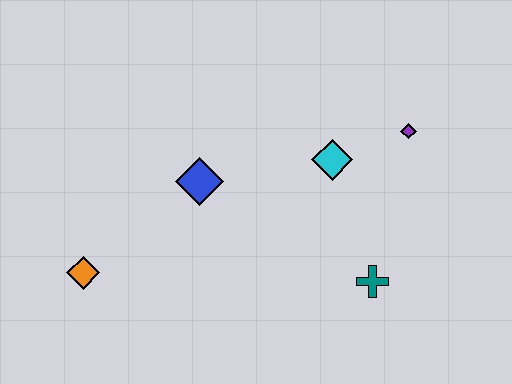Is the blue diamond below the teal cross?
No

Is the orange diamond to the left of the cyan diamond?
Yes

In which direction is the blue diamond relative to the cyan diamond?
The blue diamond is to the left of the cyan diamond.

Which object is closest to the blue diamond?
The cyan diamond is closest to the blue diamond.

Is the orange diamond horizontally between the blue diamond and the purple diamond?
No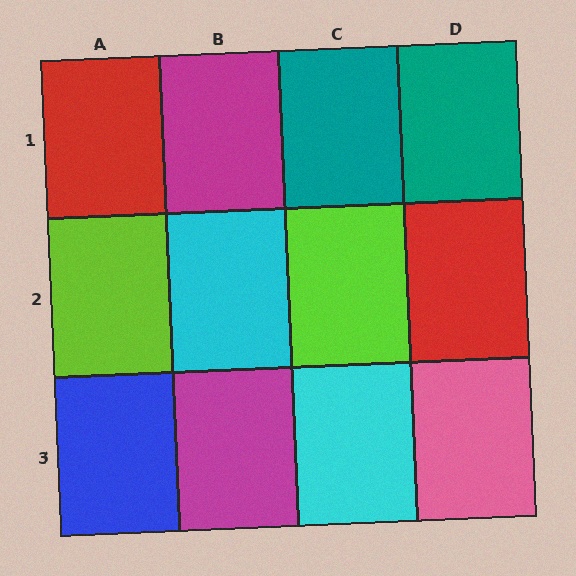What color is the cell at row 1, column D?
Teal.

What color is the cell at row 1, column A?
Red.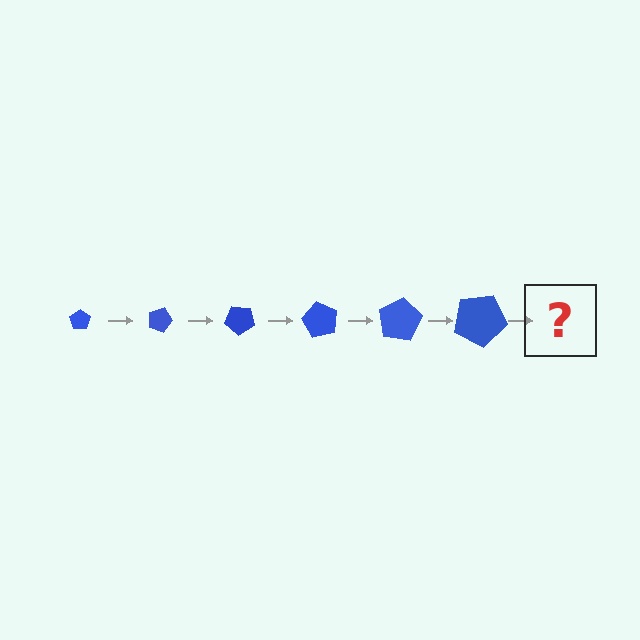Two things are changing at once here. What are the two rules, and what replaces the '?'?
The two rules are that the pentagon grows larger each step and it rotates 20 degrees each step. The '?' should be a pentagon, larger than the previous one and rotated 120 degrees from the start.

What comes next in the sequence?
The next element should be a pentagon, larger than the previous one and rotated 120 degrees from the start.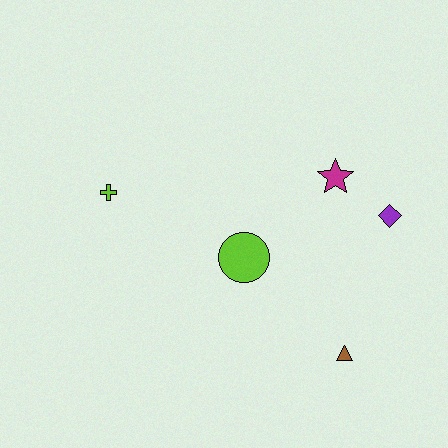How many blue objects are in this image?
There are no blue objects.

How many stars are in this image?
There is 1 star.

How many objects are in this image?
There are 5 objects.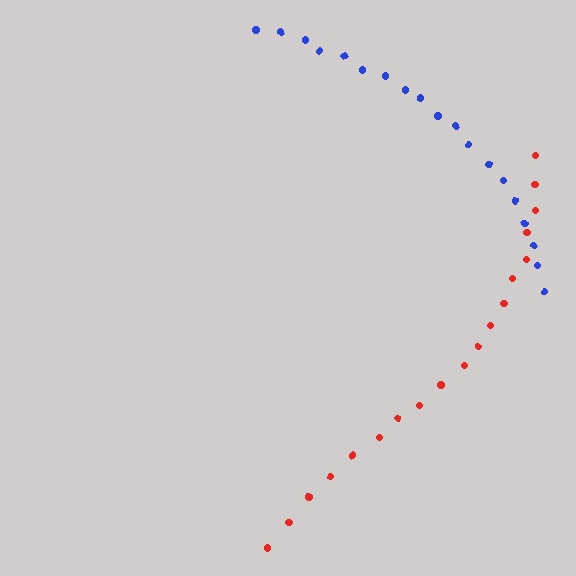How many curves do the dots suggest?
There are 2 distinct paths.